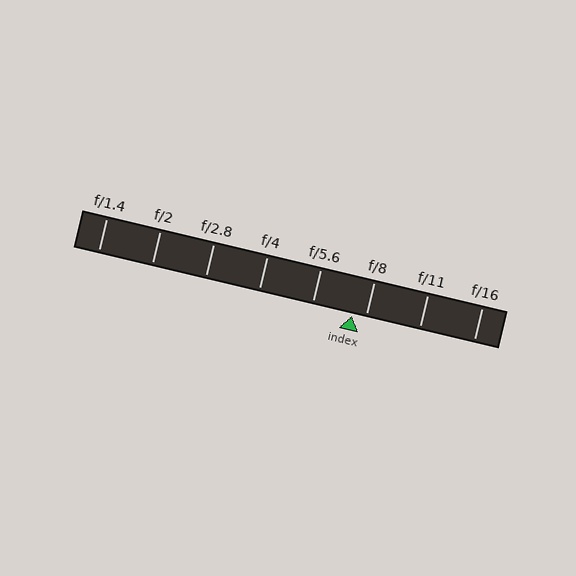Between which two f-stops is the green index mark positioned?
The index mark is between f/5.6 and f/8.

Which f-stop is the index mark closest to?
The index mark is closest to f/8.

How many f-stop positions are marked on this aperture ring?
There are 8 f-stop positions marked.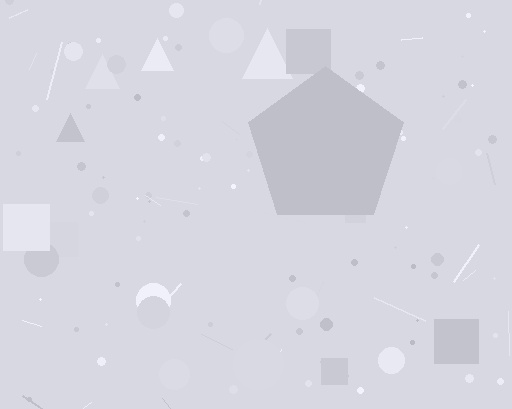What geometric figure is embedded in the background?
A pentagon is embedded in the background.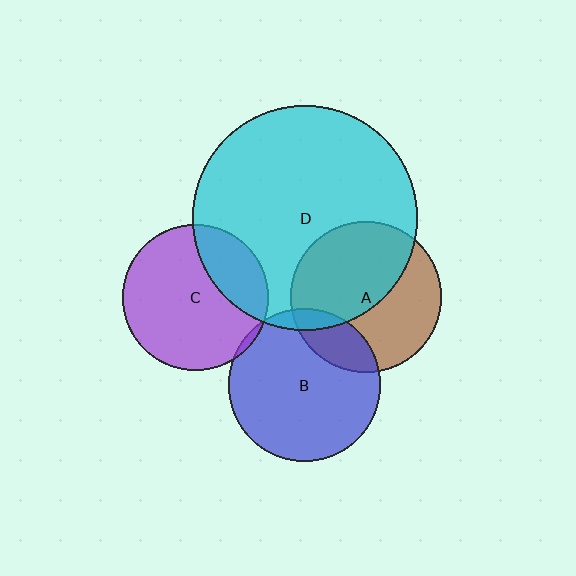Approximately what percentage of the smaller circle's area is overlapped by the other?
Approximately 5%.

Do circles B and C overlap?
Yes.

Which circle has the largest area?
Circle D (cyan).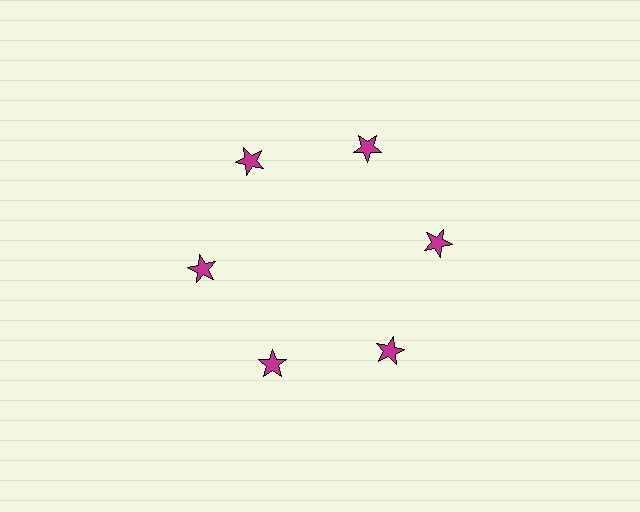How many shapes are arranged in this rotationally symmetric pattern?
There are 6 shapes, arranged in 6 groups of 1.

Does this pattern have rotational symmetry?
Yes, this pattern has 6-fold rotational symmetry. It looks the same after rotating 60 degrees around the center.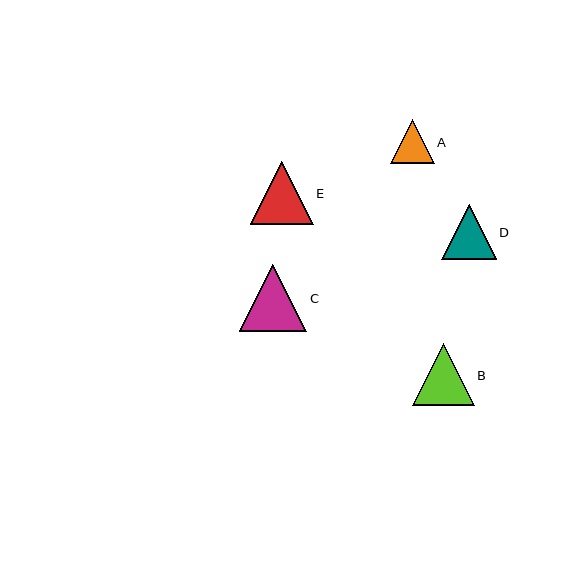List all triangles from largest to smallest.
From largest to smallest: C, E, B, D, A.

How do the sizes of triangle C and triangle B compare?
Triangle C and triangle B are approximately the same size.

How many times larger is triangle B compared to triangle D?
Triangle B is approximately 1.1 times the size of triangle D.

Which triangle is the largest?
Triangle C is the largest with a size of approximately 68 pixels.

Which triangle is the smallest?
Triangle A is the smallest with a size of approximately 44 pixels.